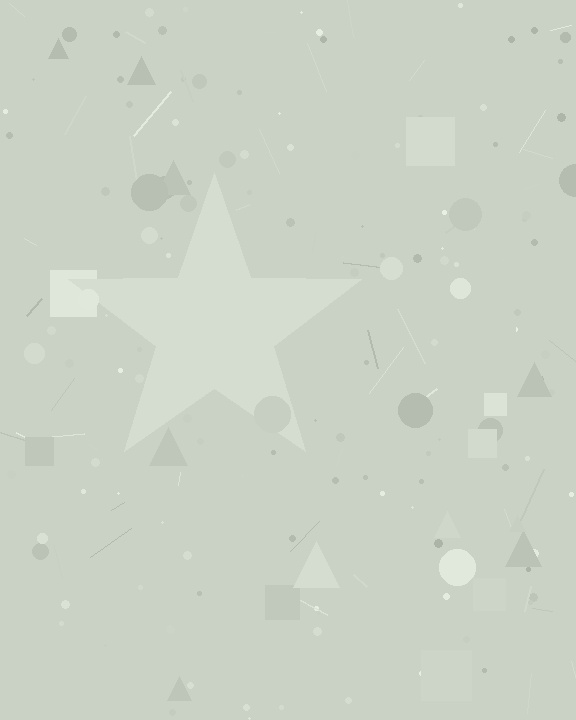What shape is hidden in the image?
A star is hidden in the image.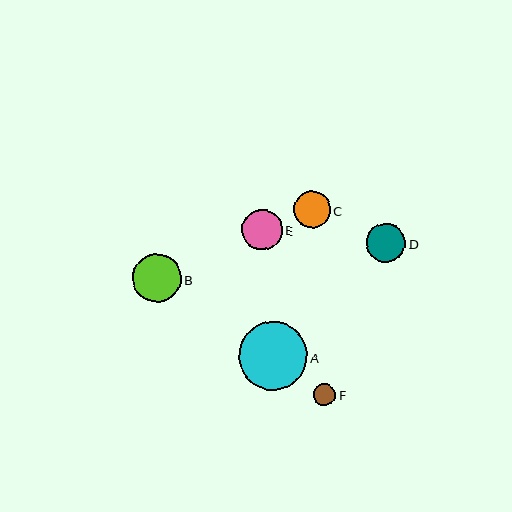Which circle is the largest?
Circle A is the largest with a size of approximately 69 pixels.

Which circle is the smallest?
Circle F is the smallest with a size of approximately 22 pixels.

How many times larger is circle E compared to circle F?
Circle E is approximately 1.8 times the size of circle F.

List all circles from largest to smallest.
From largest to smallest: A, B, E, D, C, F.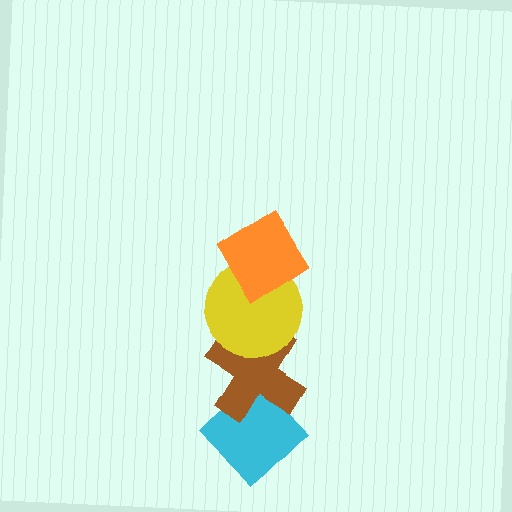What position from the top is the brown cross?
The brown cross is 3rd from the top.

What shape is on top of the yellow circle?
The orange diamond is on top of the yellow circle.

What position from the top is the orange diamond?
The orange diamond is 1st from the top.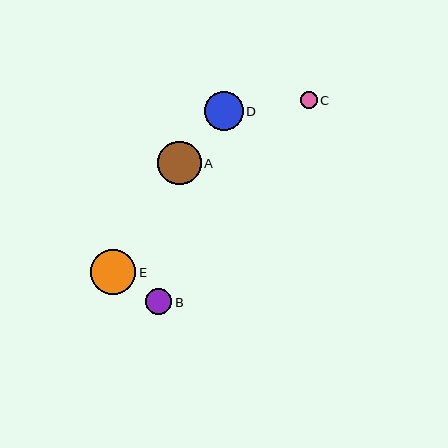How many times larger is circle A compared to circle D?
Circle A is approximately 1.1 times the size of circle D.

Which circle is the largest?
Circle E is the largest with a size of approximately 45 pixels.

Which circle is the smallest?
Circle C is the smallest with a size of approximately 17 pixels.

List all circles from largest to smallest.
From largest to smallest: E, A, D, B, C.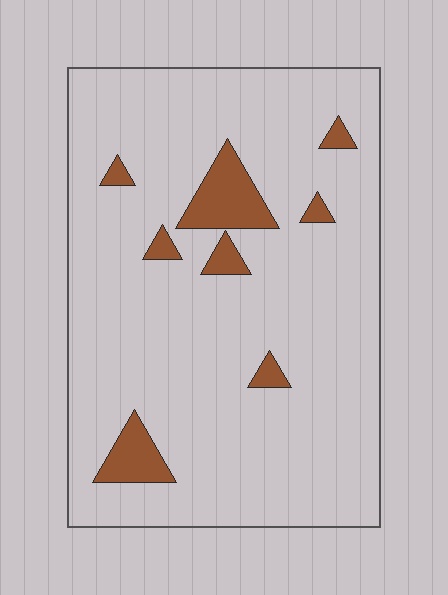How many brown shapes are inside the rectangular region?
8.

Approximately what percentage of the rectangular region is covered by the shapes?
Approximately 10%.